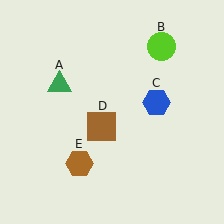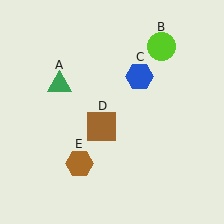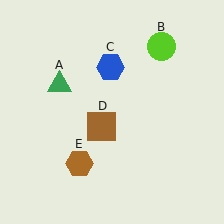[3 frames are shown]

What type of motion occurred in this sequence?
The blue hexagon (object C) rotated counterclockwise around the center of the scene.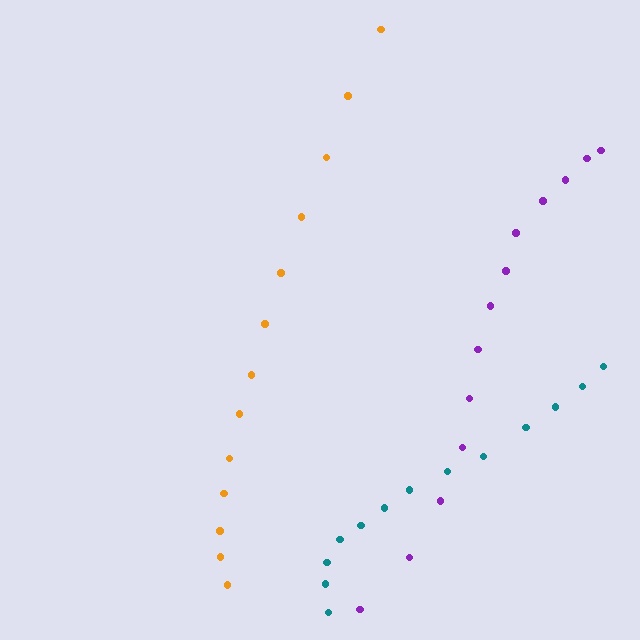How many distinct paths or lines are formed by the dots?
There are 3 distinct paths.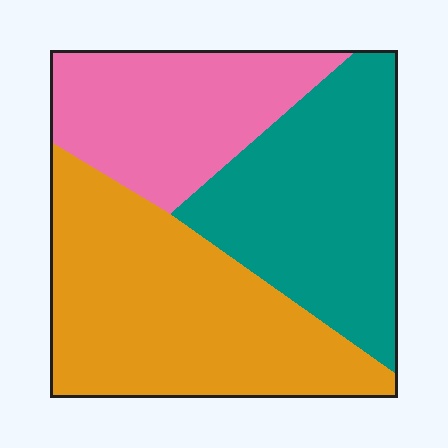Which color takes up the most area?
Orange, at roughly 40%.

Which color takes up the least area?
Pink, at roughly 25%.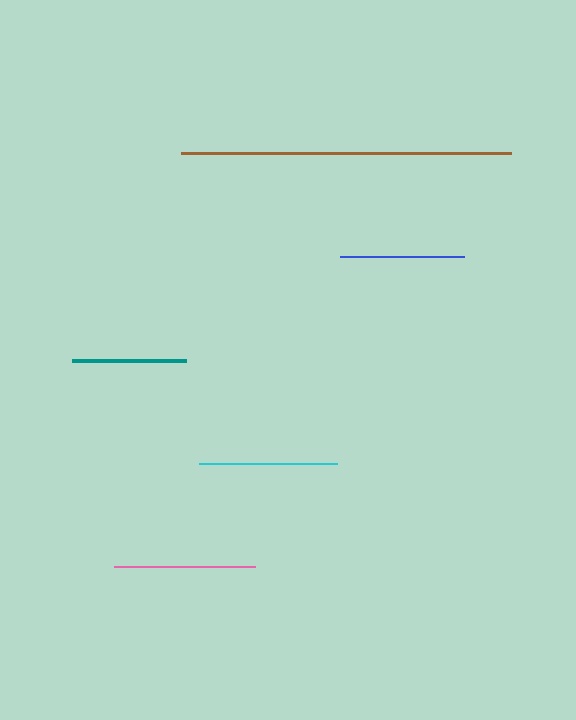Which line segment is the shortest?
The teal line is the shortest at approximately 114 pixels.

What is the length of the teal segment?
The teal segment is approximately 114 pixels long.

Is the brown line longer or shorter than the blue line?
The brown line is longer than the blue line.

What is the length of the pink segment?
The pink segment is approximately 141 pixels long.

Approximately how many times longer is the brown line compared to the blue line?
The brown line is approximately 2.7 times the length of the blue line.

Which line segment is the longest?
The brown line is the longest at approximately 330 pixels.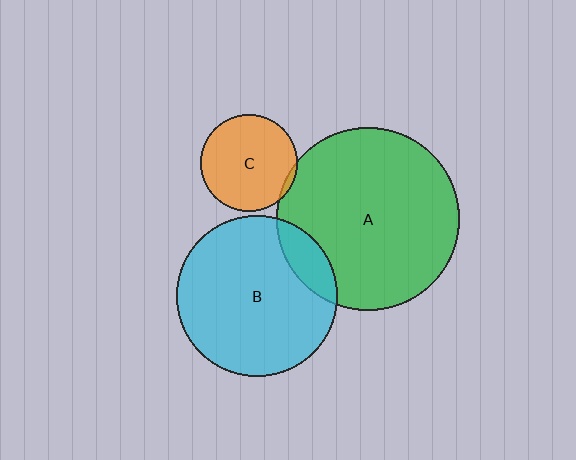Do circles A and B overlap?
Yes.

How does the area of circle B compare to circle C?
Approximately 2.7 times.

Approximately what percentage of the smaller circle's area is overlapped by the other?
Approximately 15%.